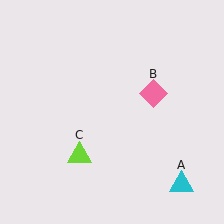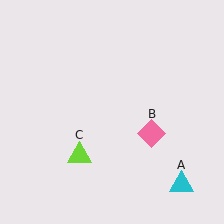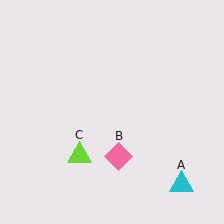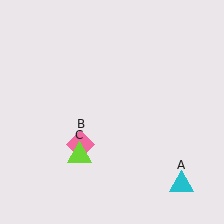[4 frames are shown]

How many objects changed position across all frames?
1 object changed position: pink diamond (object B).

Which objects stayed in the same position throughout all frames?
Cyan triangle (object A) and lime triangle (object C) remained stationary.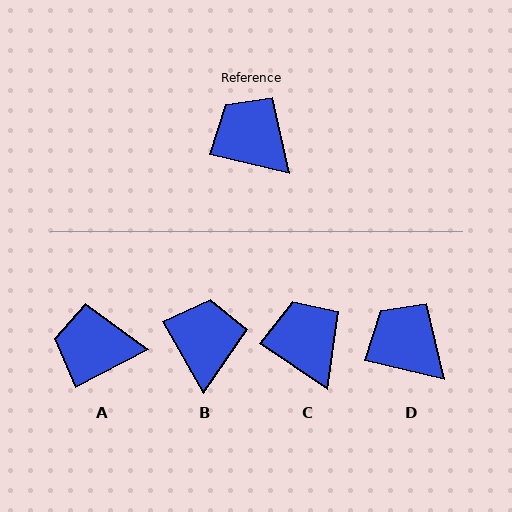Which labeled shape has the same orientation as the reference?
D.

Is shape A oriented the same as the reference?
No, it is off by about 40 degrees.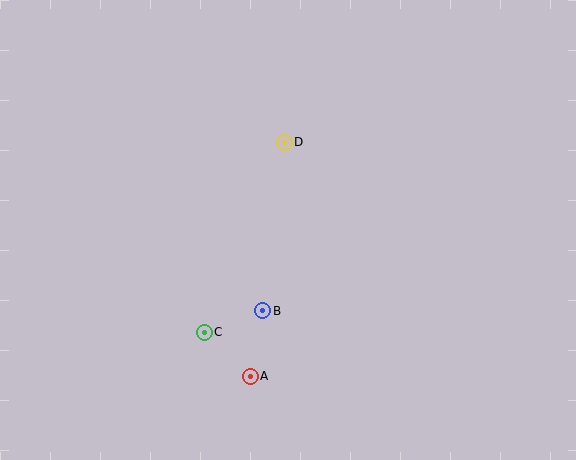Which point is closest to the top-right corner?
Point D is closest to the top-right corner.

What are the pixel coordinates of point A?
Point A is at (250, 376).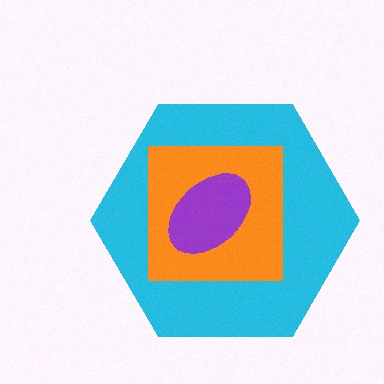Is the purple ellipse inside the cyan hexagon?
Yes.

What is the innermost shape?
The purple ellipse.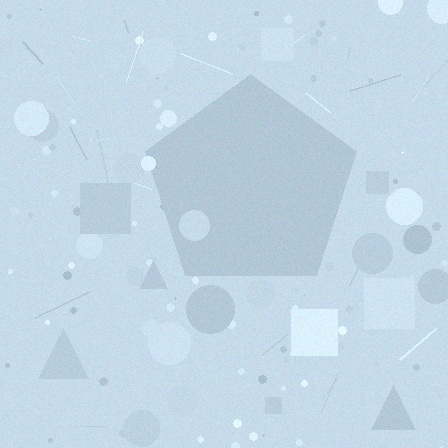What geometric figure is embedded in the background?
A pentagon is embedded in the background.